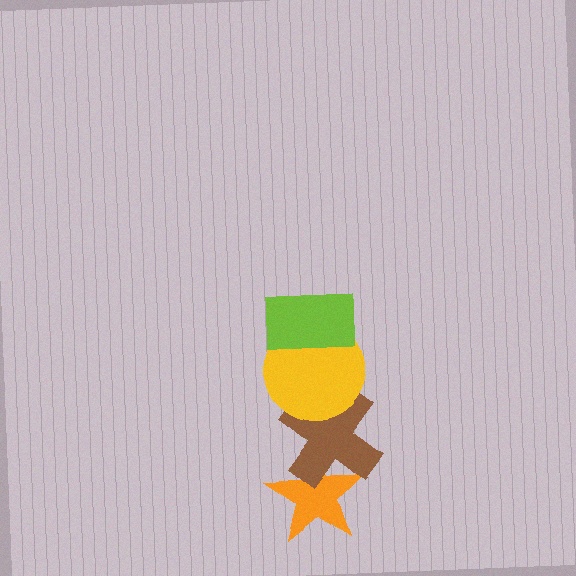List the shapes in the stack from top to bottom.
From top to bottom: the lime rectangle, the yellow circle, the brown cross, the orange star.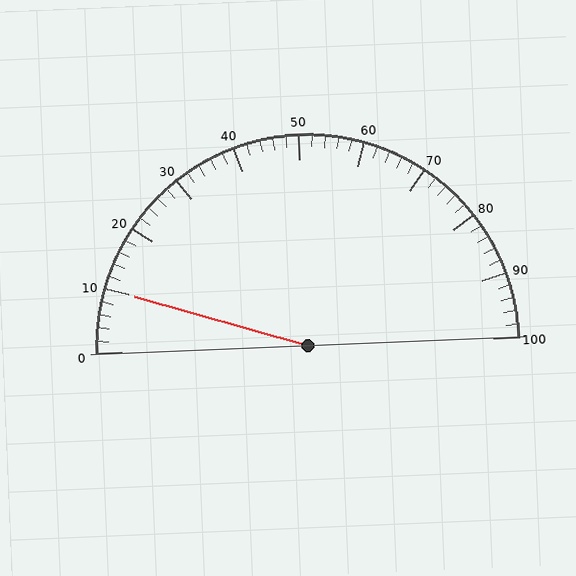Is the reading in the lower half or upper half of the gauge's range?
The reading is in the lower half of the range (0 to 100).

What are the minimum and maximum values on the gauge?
The gauge ranges from 0 to 100.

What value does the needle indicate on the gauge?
The needle indicates approximately 10.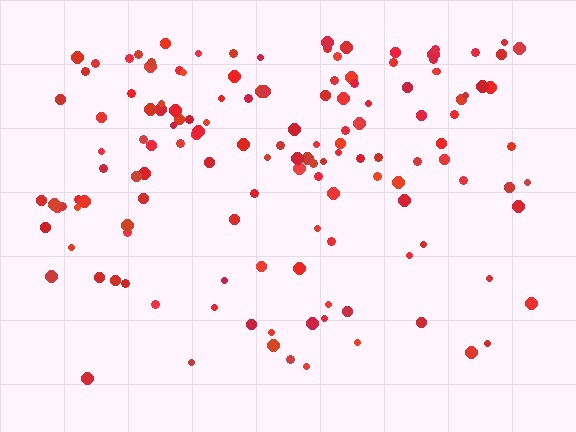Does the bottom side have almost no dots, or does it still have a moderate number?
Still a moderate number, just noticeably fewer than the top.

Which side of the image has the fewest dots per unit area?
The bottom.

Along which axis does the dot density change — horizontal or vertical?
Vertical.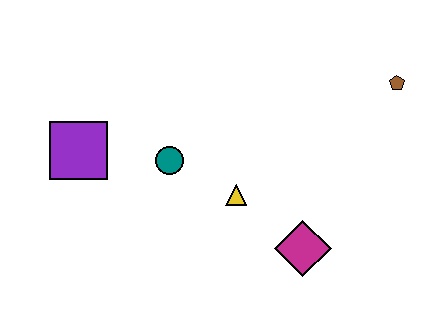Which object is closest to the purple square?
The teal circle is closest to the purple square.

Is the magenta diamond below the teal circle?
Yes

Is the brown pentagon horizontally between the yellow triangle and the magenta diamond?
No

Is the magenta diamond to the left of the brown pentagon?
Yes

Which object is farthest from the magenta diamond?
The purple square is farthest from the magenta diamond.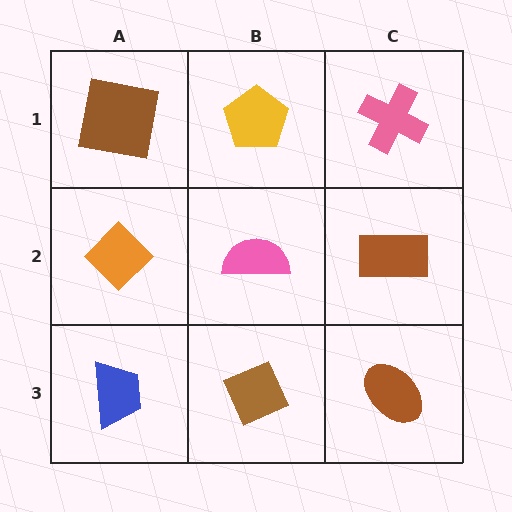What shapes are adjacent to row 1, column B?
A pink semicircle (row 2, column B), a brown square (row 1, column A), a pink cross (row 1, column C).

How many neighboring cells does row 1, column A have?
2.